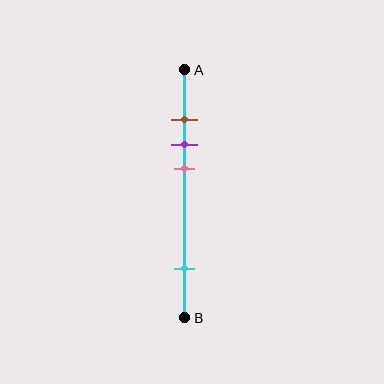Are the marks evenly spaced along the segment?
No, the marks are not evenly spaced.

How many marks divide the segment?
There are 4 marks dividing the segment.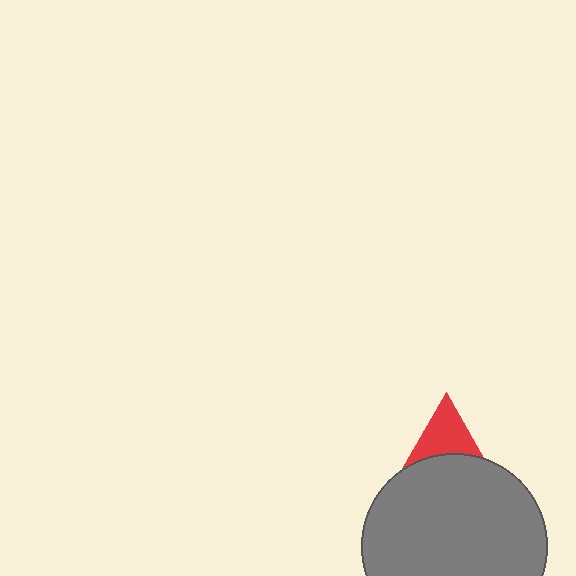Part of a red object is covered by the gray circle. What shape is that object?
It is a triangle.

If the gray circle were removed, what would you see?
You would see the complete red triangle.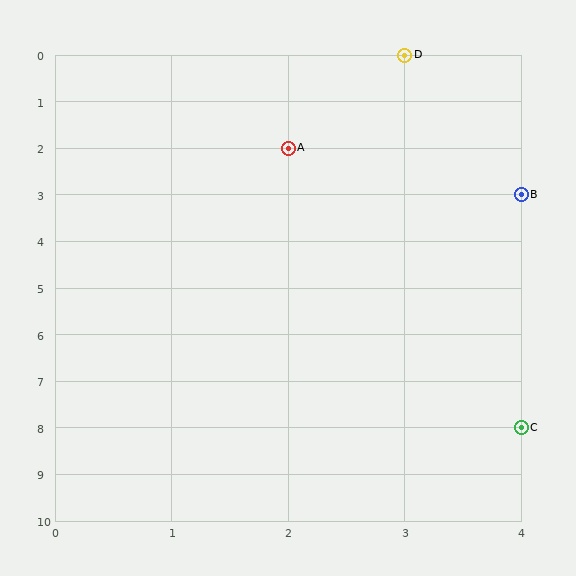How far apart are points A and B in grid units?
Points A and B are 2 columns and 1 row apart (about 2.2 grid units diagonally).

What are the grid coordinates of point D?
Point D is at grid coordinates (3, 0).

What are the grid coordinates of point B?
Point B is at grid coordinates (4, 3).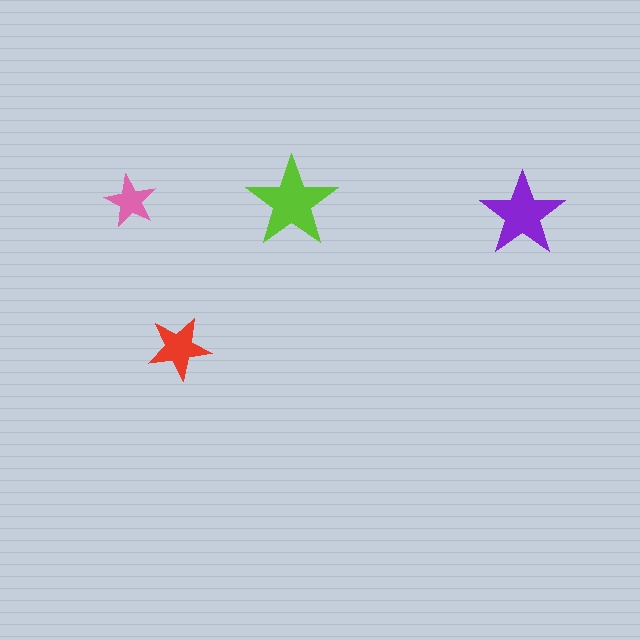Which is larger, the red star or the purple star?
The purple one.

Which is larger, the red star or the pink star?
The red one.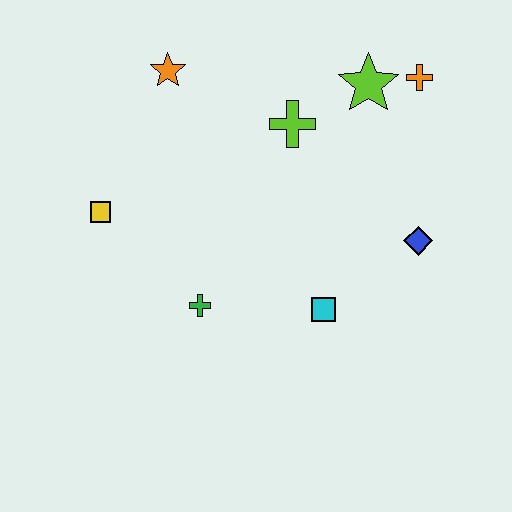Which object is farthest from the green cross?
The orange cross is farthest from the green cross.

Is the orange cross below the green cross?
No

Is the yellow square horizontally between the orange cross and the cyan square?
No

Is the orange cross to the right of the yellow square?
Yes